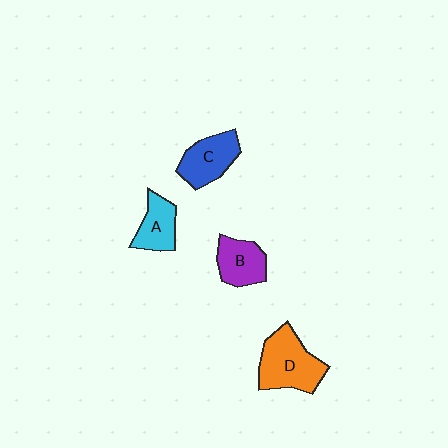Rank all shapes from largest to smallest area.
From largest to smallest: D (orange), C (blue), B (purple), A (cyan).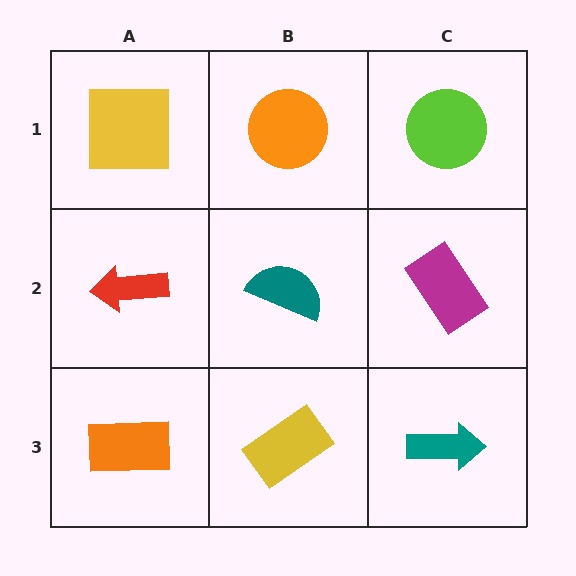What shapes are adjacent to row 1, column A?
A red arrow (row 2, column A), an orange circle (row 1, column B).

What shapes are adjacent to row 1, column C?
A magenta rectangle (row 2, column C), an orange circle (row 1, column B).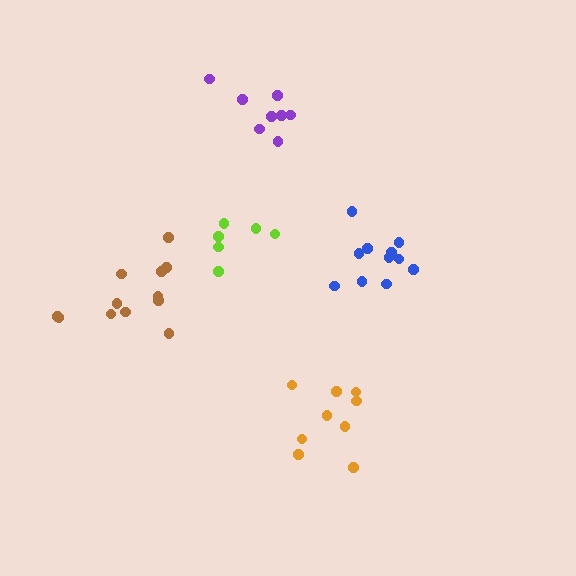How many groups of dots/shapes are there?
There are 5 groups.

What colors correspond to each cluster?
The clusters are colored: orange, brown, lime, purple, blue.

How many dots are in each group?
Group 1: 9 dots, Group 2: 12 dots, Group 3: 6 dots, Group 4: 8 dots, Group 5: 11 dots (46 total).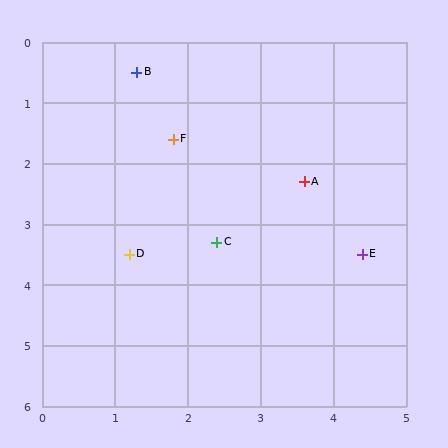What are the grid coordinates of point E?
Point E is at approximately (4.4, 3.5).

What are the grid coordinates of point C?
Point C is at approximately (2.4, 3.3).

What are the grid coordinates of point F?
Point F is at approximately (1.8, 1.6).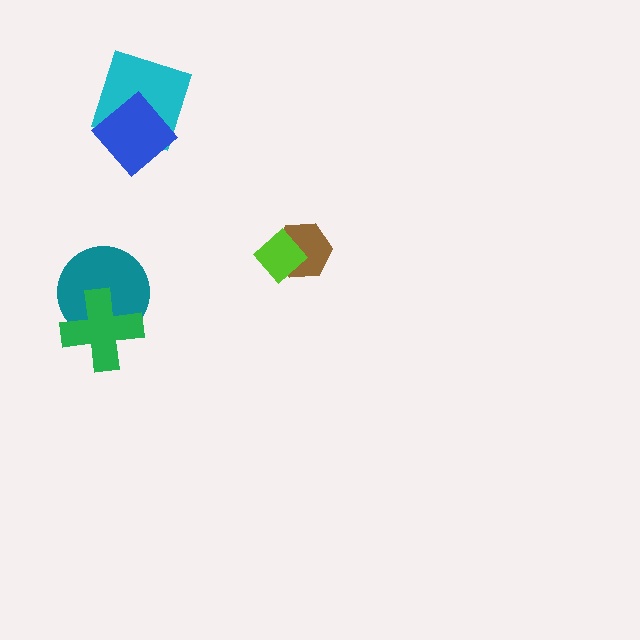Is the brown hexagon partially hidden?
Yes, it is partially covered by another shape.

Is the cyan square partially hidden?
Yes, it is partially covered by another shape.